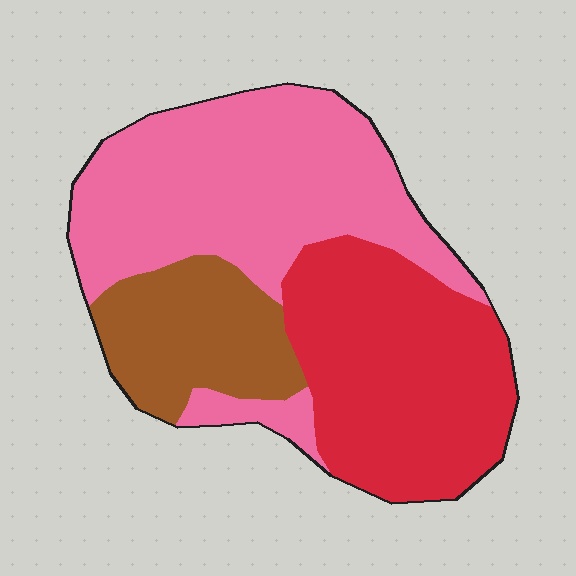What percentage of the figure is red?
Red takes up about three eighths (3/8) of the figure.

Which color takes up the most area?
Pink, at roughly 45%.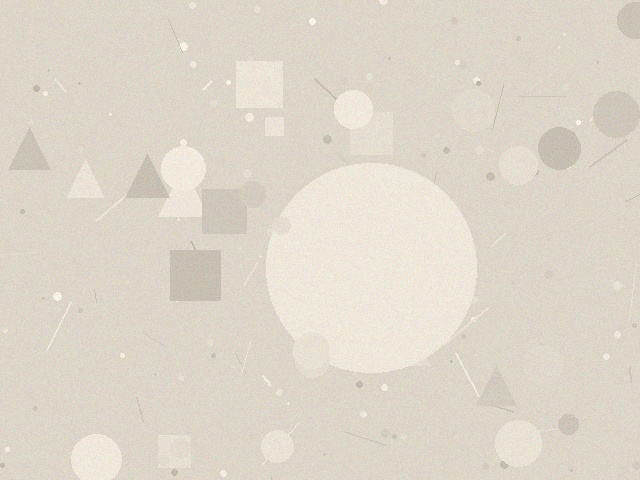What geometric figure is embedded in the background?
A circle is embedded in the background.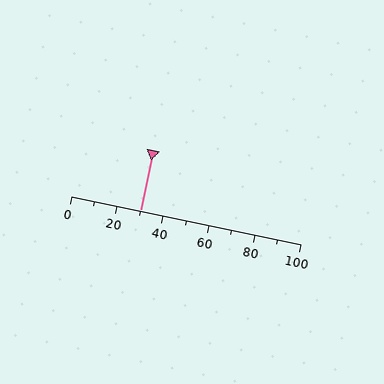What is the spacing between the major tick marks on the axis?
The major ticks are spaced 20 apart.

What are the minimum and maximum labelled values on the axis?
The axis runs from 0 to 100.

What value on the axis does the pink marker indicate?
The marker indicates approximately 30.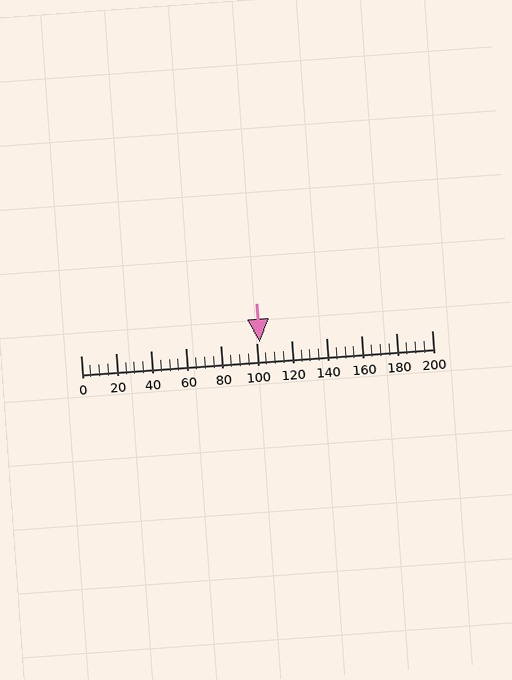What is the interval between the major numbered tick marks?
The major tick marks are spaced 20 units apart.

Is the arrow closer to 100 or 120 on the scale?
The arrow is closer to 100.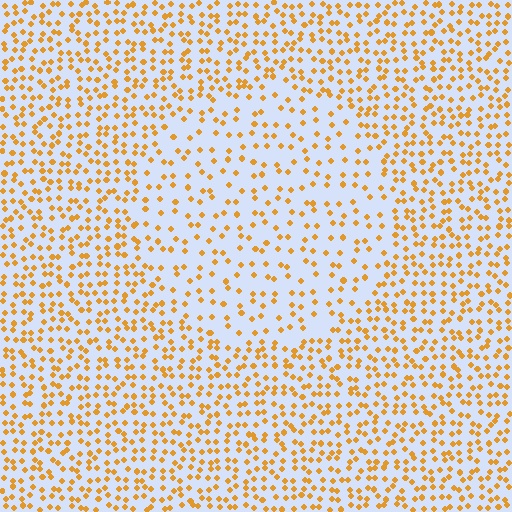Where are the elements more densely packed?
The elements are more densely packed outside the circle boundary.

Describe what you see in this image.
The image contains small orange elements arranged at two different densities. A circle-shaped region is visible where the elements are less densely packed than the surrounding area.